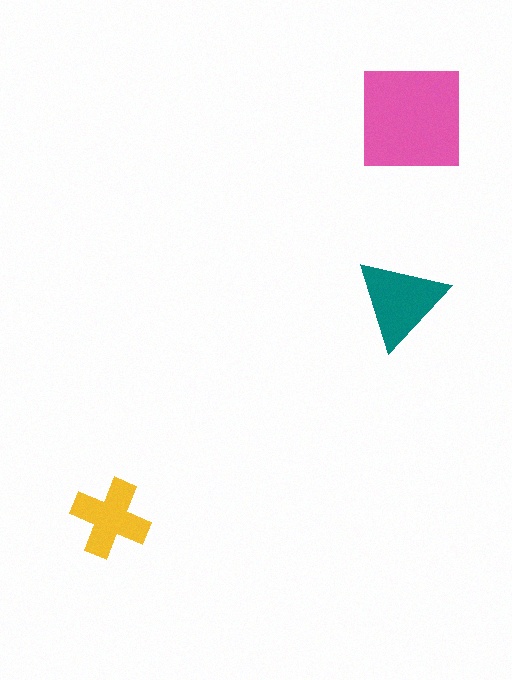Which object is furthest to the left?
The yellow cross is leftmost.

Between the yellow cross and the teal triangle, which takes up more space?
The teal triangle.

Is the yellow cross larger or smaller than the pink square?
Smaller.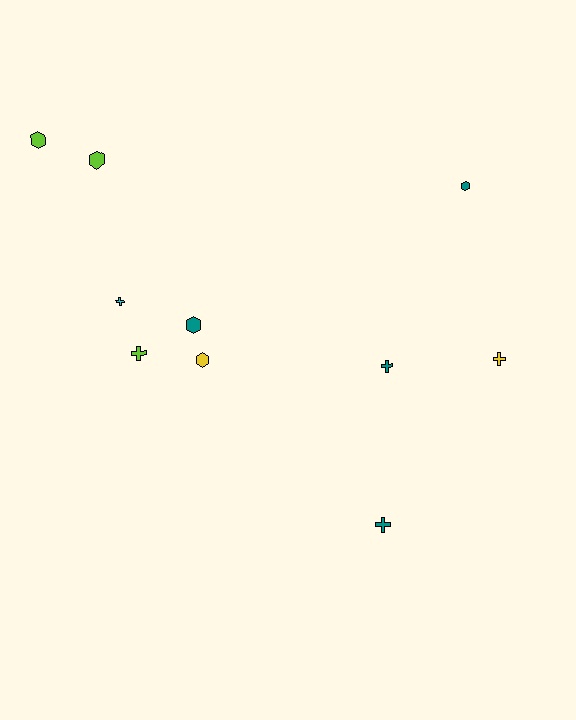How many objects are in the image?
There are 10 objects.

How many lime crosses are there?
There is 1 lime cross.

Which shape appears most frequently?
Hexagon, with 5 objects.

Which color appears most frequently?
Teal, with 4 objects.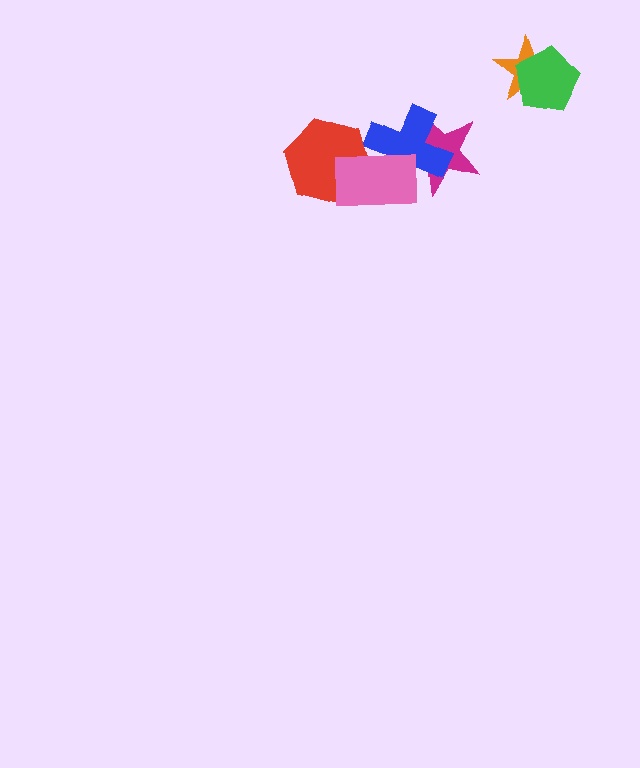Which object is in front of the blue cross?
The pink rectangle is in front of the blue cross.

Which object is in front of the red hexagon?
The pink rectangle is in front of the red hexagon.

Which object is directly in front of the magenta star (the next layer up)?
The blue cross is directly in front of the magenta star.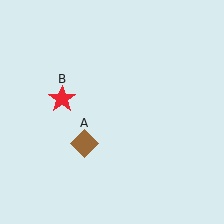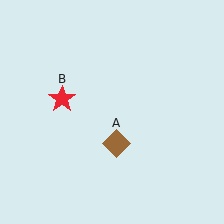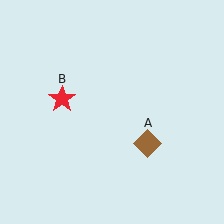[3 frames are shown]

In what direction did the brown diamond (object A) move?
The brown diamond (object A) moved right.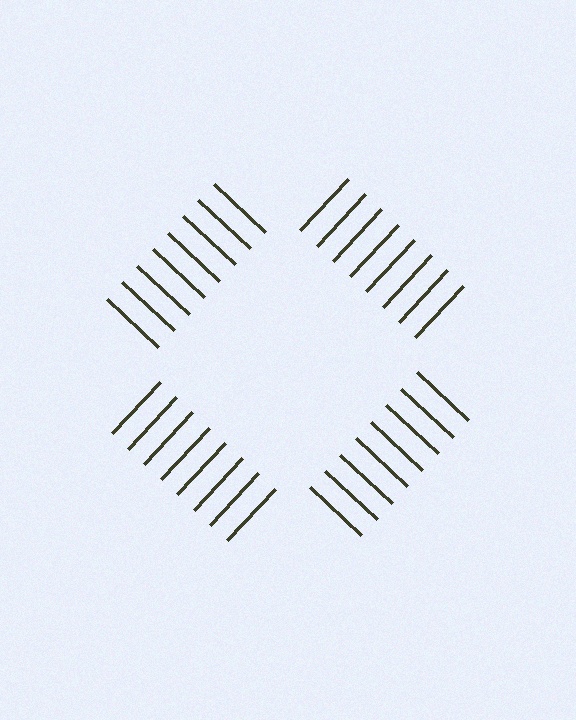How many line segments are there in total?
32 — 8 along each of the 4 edges.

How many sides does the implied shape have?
4 sides — the line-ends trace a square.